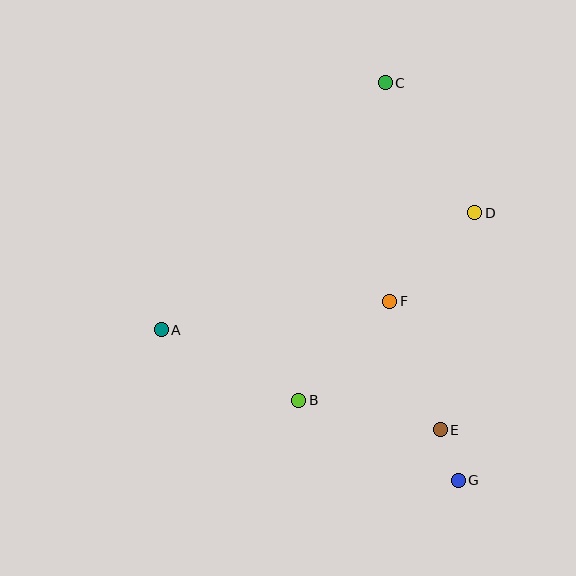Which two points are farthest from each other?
Points C and G are farthest from each other.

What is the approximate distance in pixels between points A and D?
The distance between A and D is approximately 335 pixels.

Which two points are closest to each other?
Points E and G are closest to each other.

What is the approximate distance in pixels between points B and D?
The distance between B and D is approximately 257 pixels.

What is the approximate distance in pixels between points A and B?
The distance between A and B is approximately 155 pixels.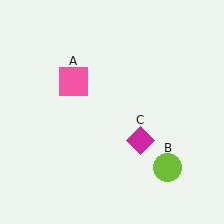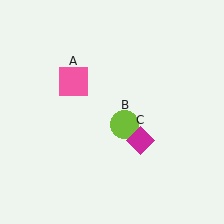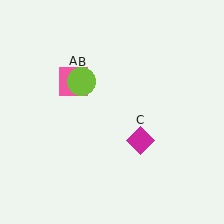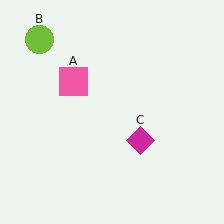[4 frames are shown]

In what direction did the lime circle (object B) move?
The lime circle (object B) moved up and to the left.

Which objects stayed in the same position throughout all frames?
Pink square (object A) and magenta diamond (object C) remained stationary.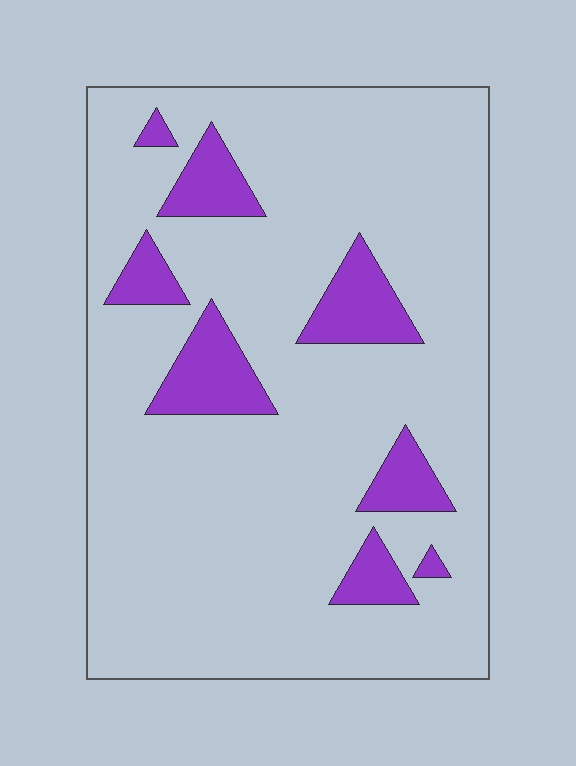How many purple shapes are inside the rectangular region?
8.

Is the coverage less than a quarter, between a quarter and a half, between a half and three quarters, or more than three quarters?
Less than a quarter.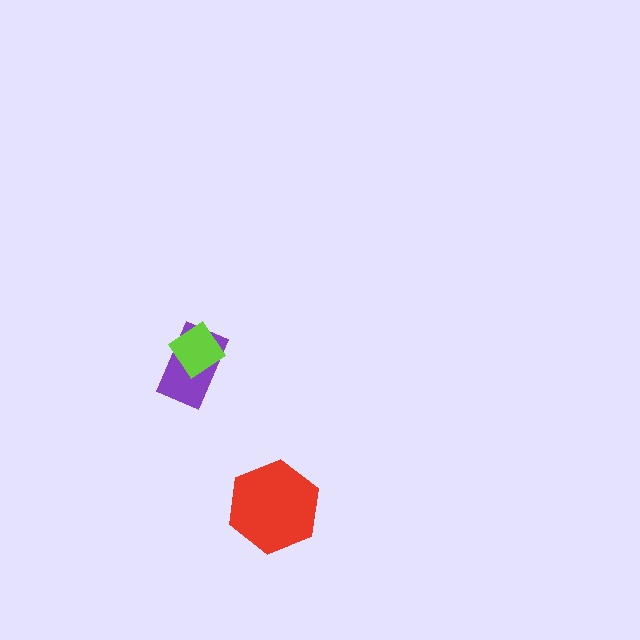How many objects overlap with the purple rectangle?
1 object overlaps with the purple rectangle.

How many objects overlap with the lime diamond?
1 object overlaps with the lime diamond.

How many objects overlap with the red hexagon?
0 objects overlap with the red hexagon.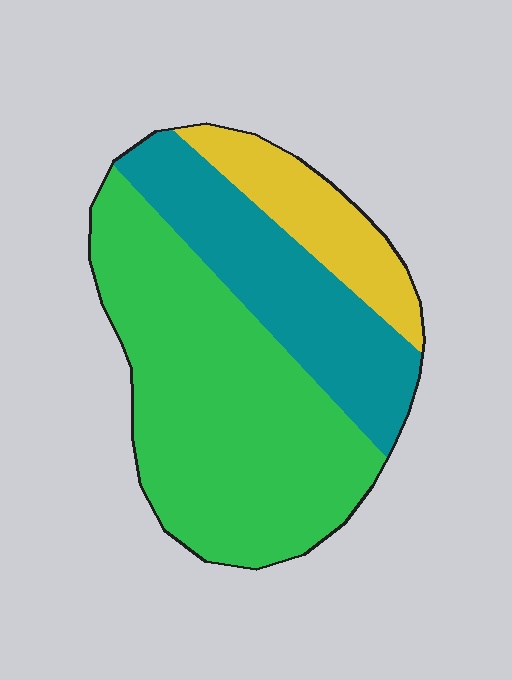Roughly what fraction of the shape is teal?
Teal covers about 30% of the shape.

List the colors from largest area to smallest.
From largest to smallest: green, teal, yellow.